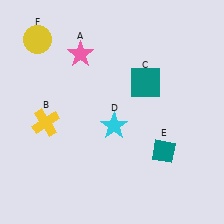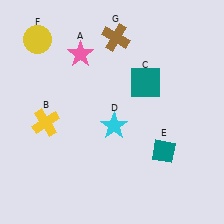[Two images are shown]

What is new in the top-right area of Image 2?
A brown cross (G) was added in the top-right area of Image 2.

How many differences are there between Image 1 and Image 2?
There is 1 difference between the two images.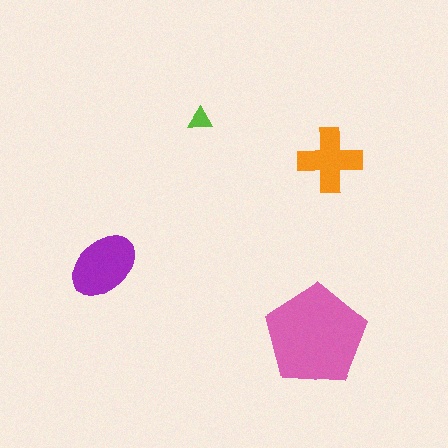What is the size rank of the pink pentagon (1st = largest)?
1st.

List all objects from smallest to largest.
The lime triangle, the orange cross, the purple ellipse, the pink pentagon.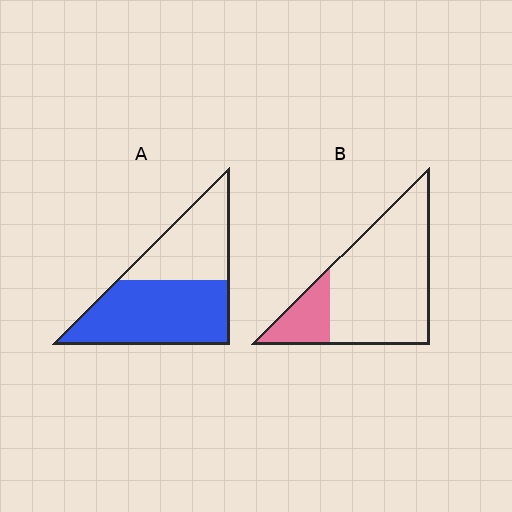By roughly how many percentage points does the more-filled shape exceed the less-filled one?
By roughly 40 percentage points (A over B).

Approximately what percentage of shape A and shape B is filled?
A is approximately 60% and B is approximately 20%.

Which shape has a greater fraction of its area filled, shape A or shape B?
Shape A.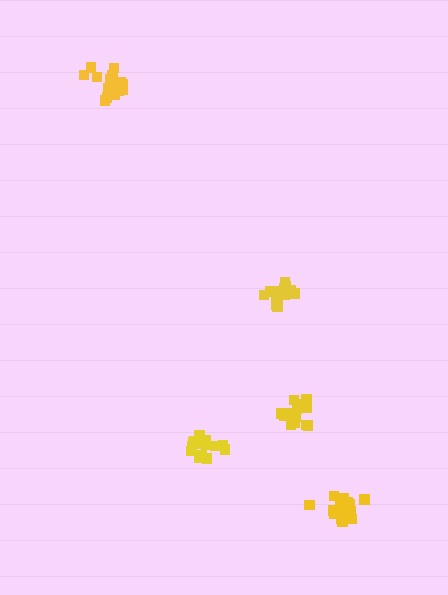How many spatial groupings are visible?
There are 5 spatial groupings.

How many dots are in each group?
Group 1: 17 dots, Group 2: 13 dots, Group 3: 14 dots, Group 4: 17 dots, Group 5: 17 dots (78 total).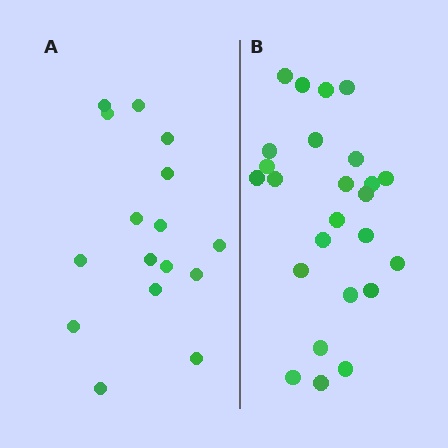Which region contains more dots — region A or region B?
Region B (the right region) has more dots.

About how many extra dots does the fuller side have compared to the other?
Region B has roughly 8 or so more dots than region A.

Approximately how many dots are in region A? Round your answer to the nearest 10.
About 20 dots. (The exact count is 16, which rounds to 20.)